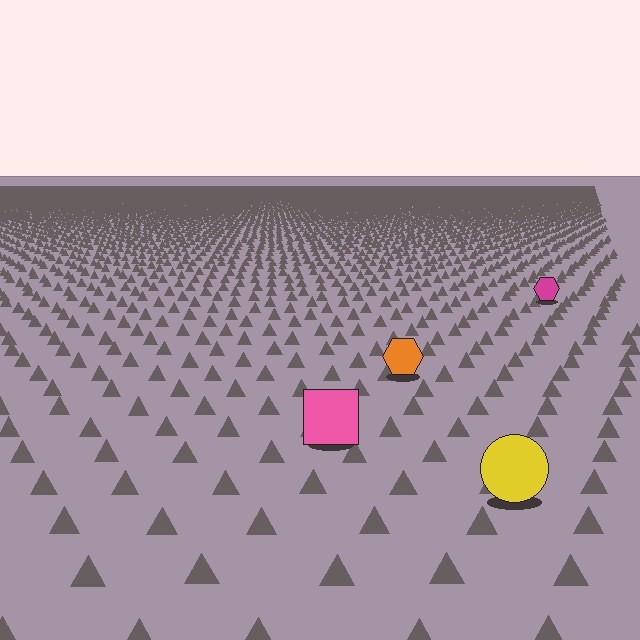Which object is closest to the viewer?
The yellow circle is closest. The texture marks near it are larger and more spread out.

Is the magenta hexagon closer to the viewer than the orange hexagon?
No. The orange hexagon is closer — you can tell from the texture gradient: the ground texture is coarser near it.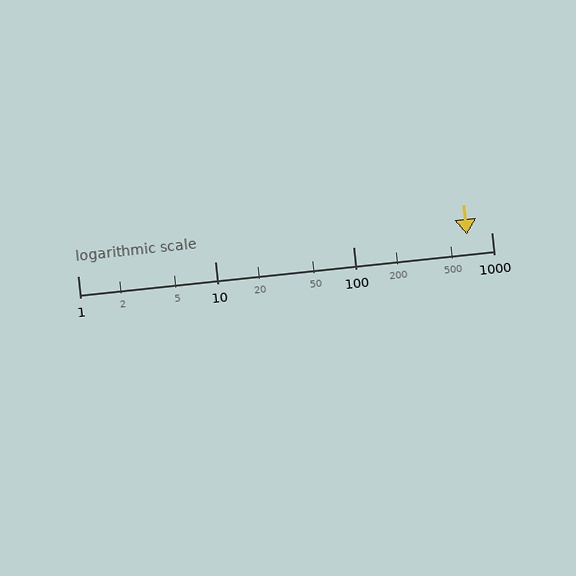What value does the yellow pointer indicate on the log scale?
The pointer indicates approximately 670.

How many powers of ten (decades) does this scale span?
The scale spans 3 decades, from 1 to 1000.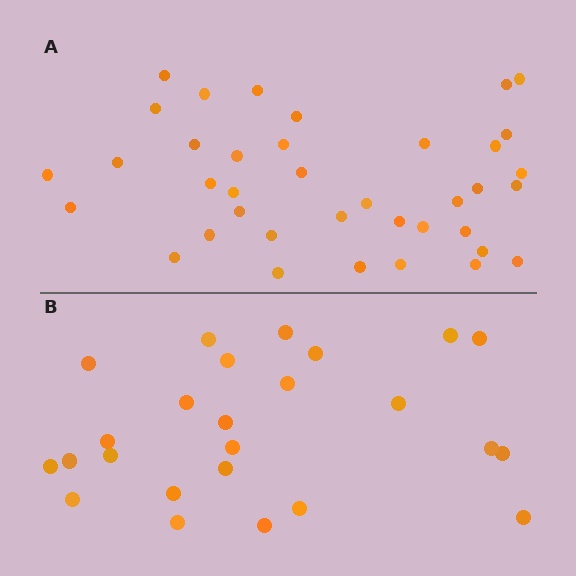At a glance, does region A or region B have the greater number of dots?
Region A (the top region) has more dots.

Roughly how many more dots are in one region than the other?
Region A has approximately 15 more dots than region B.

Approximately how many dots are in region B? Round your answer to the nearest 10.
About 20 dots. (The exact count is 25, which rounds to 20.)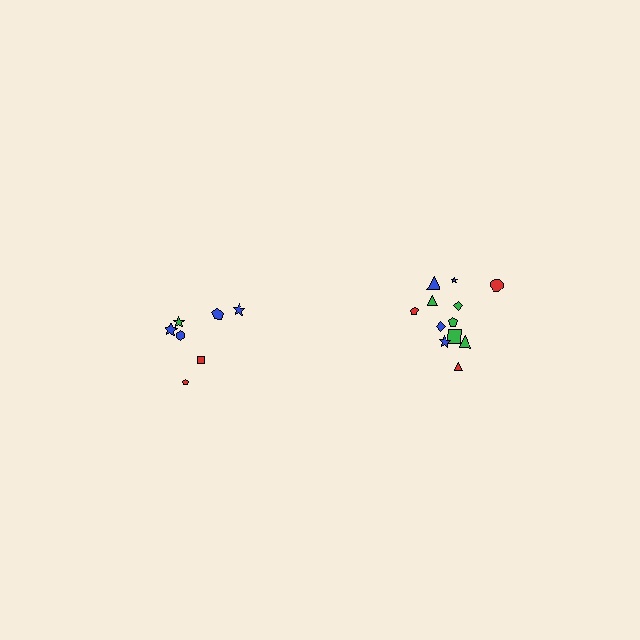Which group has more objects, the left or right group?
The right group.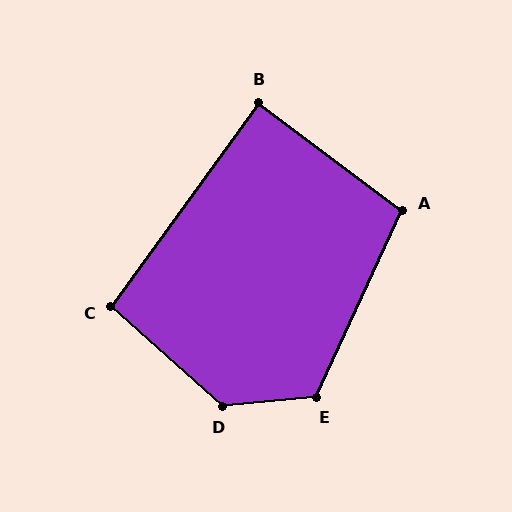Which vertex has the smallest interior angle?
B, at approximately 89 degrees.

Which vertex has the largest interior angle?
D, at approximately 133 degrees.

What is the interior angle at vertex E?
Approximately 120 degrees (obtuse).